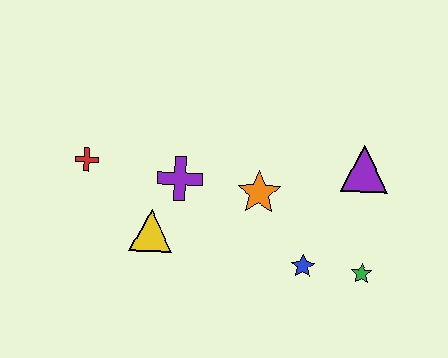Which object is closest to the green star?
The blue star is closest to the green star.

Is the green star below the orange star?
Yes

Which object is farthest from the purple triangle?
The red cross is farthest from the purple triangle.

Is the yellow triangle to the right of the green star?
No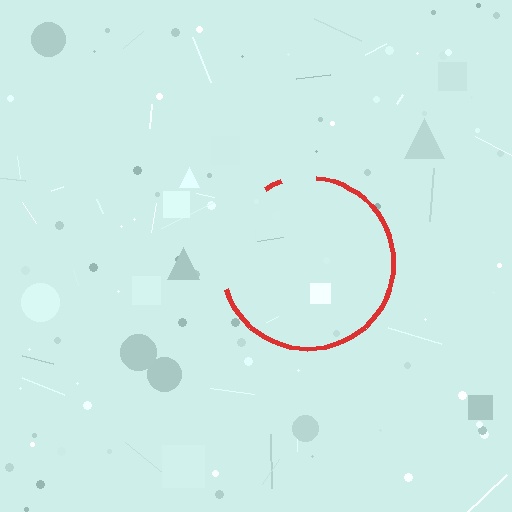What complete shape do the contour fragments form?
The contour fragments form a circle.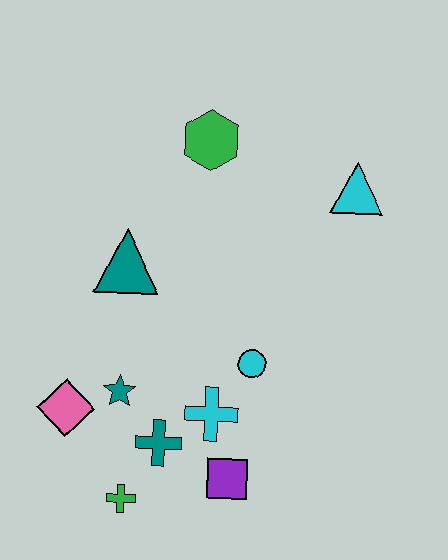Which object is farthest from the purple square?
The green hexagon is farthest from the purple square.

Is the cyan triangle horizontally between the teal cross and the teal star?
No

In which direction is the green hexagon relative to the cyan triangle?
The green hexagon is to the left of the cyan triangle.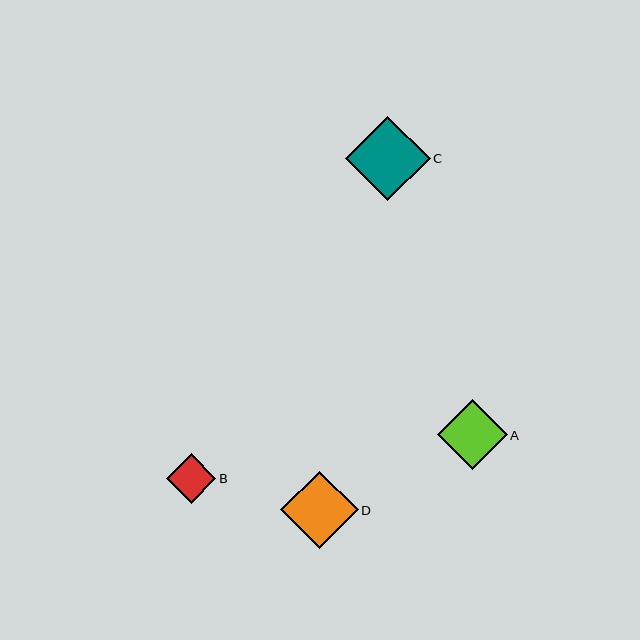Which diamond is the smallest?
Diamond B is the smallest with a size of approximately 50 pixels.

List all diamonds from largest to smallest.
From largest to smallest: C, D, A, B.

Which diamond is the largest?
Diamond C is the largest with a size of approximately 85 pixels.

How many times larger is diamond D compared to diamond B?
Diamond D is approximately 1.6 times the size of diamond B.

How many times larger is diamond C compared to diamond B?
Diamond C is approximately 1.7 times the size of diamond B.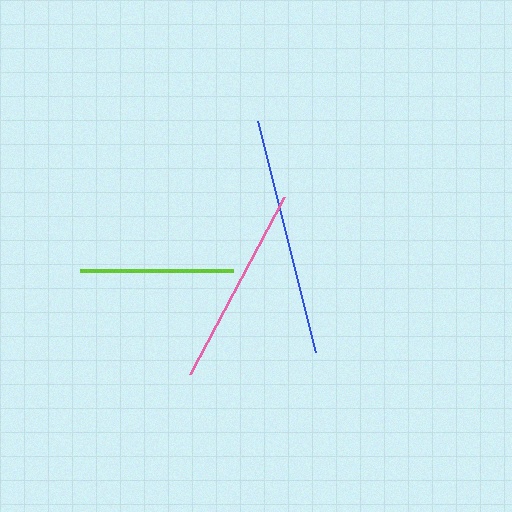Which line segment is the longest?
The blue line is the longest at approximately 238 pixels.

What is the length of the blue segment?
The blue segment is approximately 238 pixels long.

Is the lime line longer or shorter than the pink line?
The pink line is longer than the lime line.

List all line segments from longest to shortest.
From longest to shortest: blue, pink, lime.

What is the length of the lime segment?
The lime segment is approximately 153 pixels long.